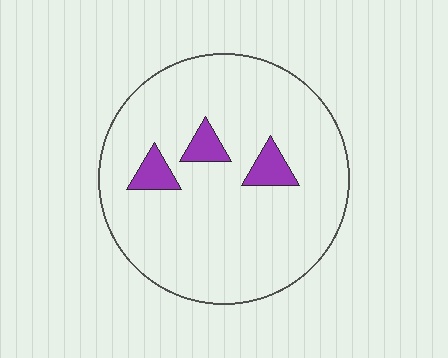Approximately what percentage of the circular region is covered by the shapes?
Approximately 10%.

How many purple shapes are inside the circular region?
3.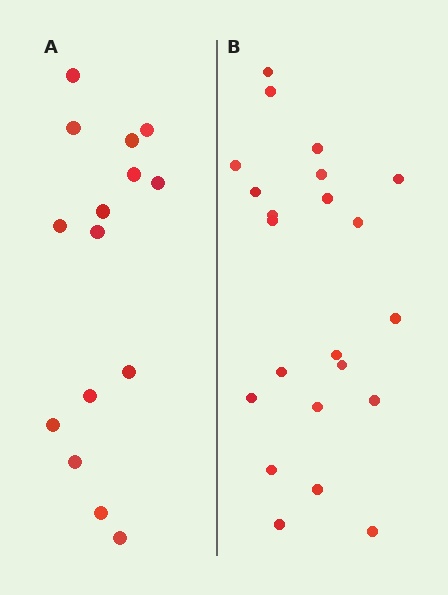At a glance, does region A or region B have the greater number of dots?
Region B (the right region) has more dots.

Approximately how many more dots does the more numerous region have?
Region B has roughly 8 or so more dots than region A.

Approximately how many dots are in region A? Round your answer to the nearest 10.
About 20 dots. (The exact count is 15, which rounds to 20.)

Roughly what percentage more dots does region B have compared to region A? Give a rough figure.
About 45% more.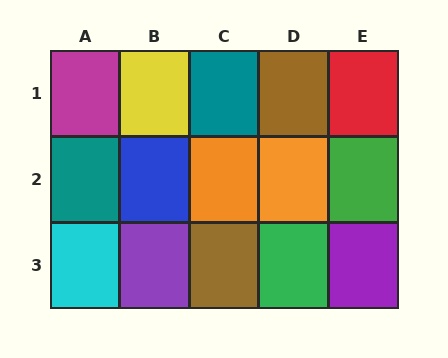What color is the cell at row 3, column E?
Purple.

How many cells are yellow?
1 cell is yellow.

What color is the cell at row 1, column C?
Teal.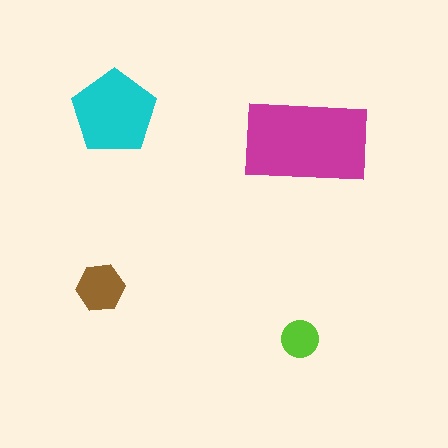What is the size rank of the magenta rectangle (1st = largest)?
1st.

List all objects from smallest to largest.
The lime circle, the brown hexagon, the cyan pentagon, the magenta rectangle.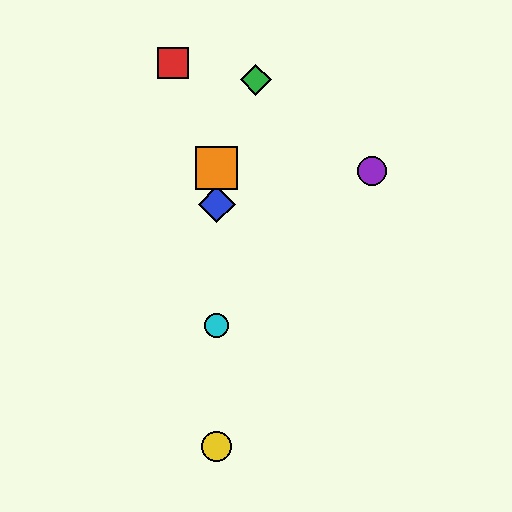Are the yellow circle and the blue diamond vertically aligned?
Yes, both are at x≈217.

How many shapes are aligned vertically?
4 shapes (the blue diamond, the yellow circle, the orange square, the cyan circle) are aligned vertically.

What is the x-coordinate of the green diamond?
The green diamond is at x≈256.